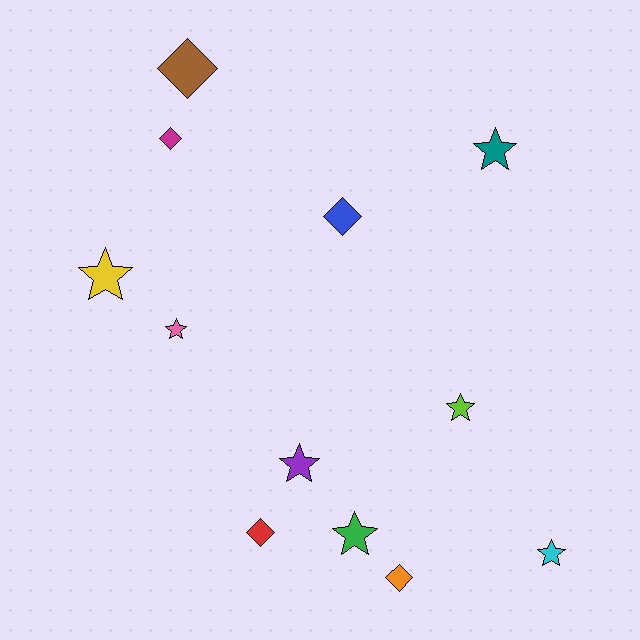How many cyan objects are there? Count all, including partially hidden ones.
There is 1 cyan object.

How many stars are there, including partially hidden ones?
There are 7 stars.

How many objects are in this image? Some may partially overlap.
There are 12 objects.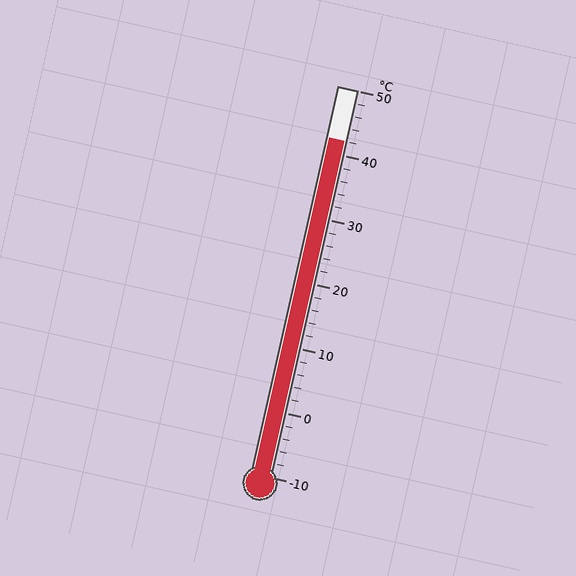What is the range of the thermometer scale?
The thermometer scale ranges from -10°C to 50°C.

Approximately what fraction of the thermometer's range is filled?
The thermometer is filled to approximately 85% of its range.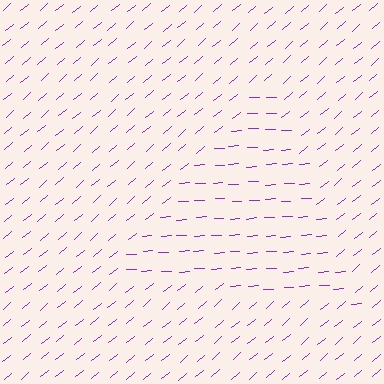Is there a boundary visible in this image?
Yes, there is a texture boundary formed by a change in line orientation.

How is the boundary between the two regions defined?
The boundary is defined purely by a change in line orientation (approximately 37 degrees difference). All lines are the same color and thickness.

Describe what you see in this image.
The image is filled with small purple line segments. A triangle region in the image has lines oriented differently from the surrounding lines, creating a visible texture boundary.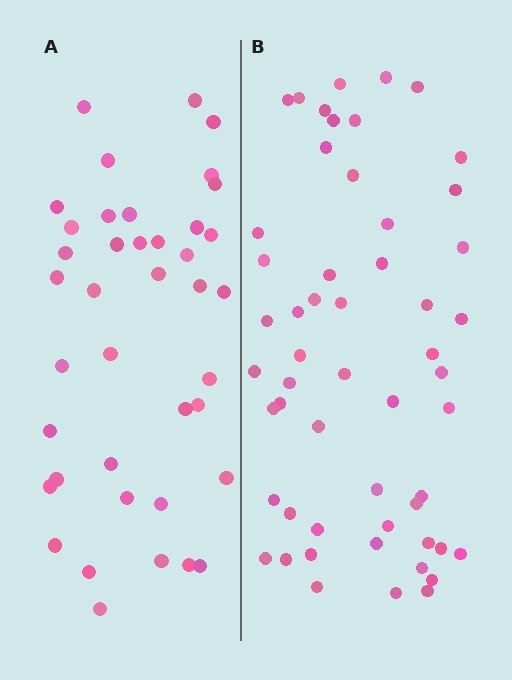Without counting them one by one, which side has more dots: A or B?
Region B (the right region) has more dots.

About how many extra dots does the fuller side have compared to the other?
Region B has approximately 15 more dots than region A.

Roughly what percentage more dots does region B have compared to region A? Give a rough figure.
About 35% more.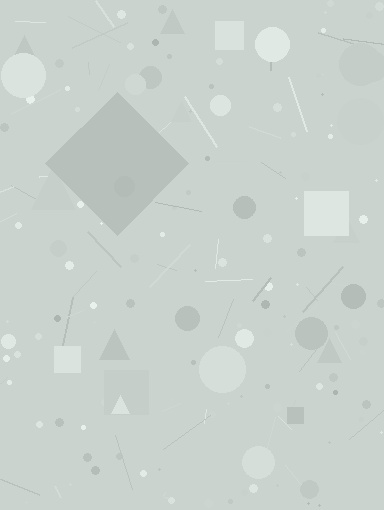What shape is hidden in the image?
A diamond is hidden in the image.